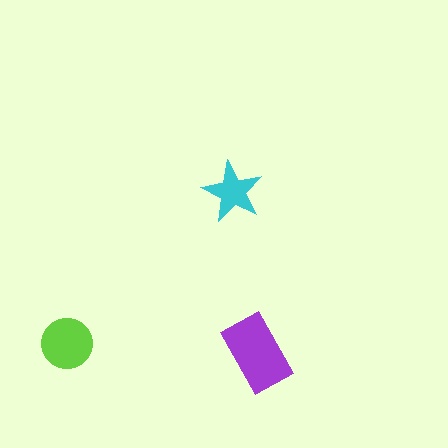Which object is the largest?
The purple rectangle.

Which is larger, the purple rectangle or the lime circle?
The purple rectangle.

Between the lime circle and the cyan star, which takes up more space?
The lime circle.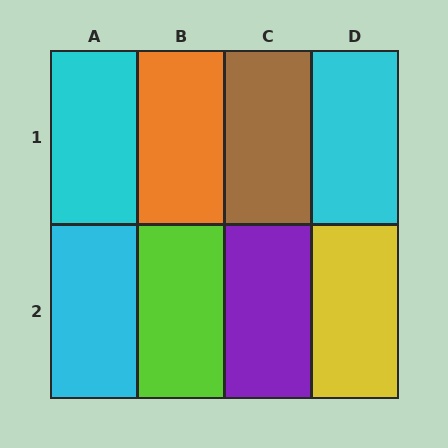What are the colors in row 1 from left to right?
Cyan, orange, brown, cyan.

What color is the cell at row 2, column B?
Lime.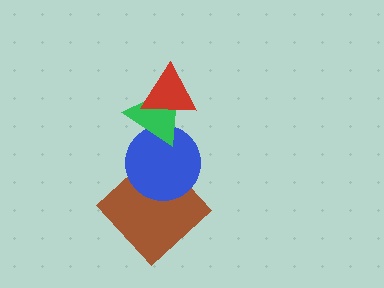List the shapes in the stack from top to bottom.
From top to bottom: the red triangle, the green triangle, the blue circle, the brown diamond.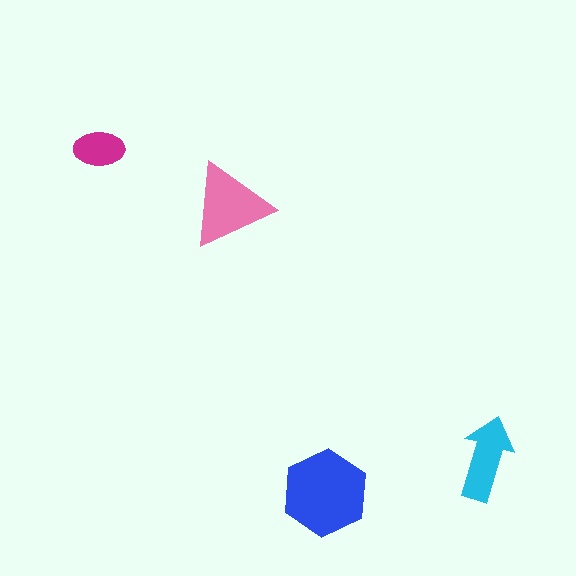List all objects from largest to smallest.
The blue hexagon, the pink triangle, the cyan arrow, the magenta ellipse.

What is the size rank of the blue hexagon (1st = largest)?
1st.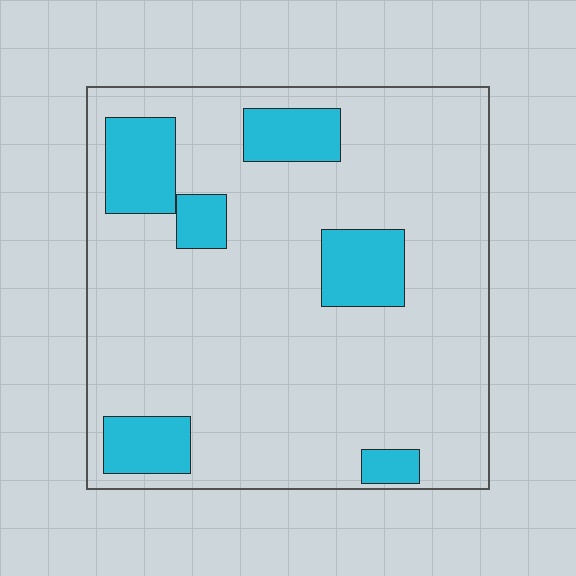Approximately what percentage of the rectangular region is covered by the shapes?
Approximately 20%.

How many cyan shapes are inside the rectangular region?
6.